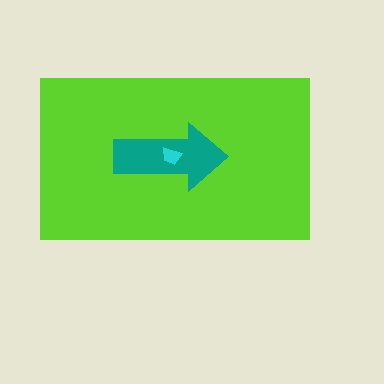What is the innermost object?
The cyan trapezoid.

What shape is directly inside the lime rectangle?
The teal arrow.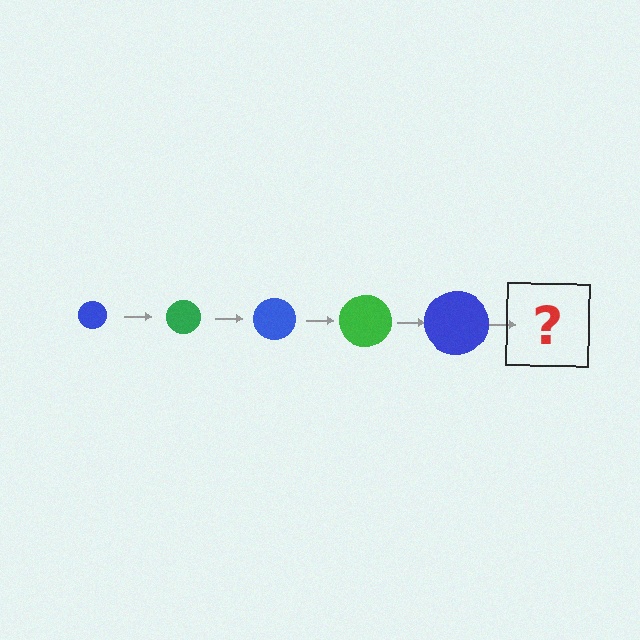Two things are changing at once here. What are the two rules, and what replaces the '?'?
The two rules are that the circle grows larger each step and the color cycles through blue and green. The '?' should be a green circle, larger than the previous one.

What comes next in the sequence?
The next element should be a green circle, larger than the previous one.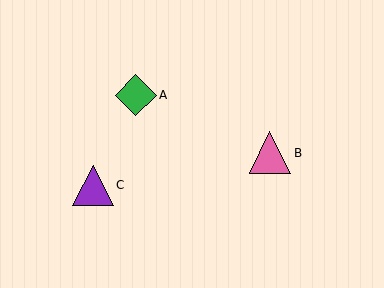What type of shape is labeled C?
Shape C is a purple triangle.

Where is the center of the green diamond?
The center of the green diamond is at (136, 95).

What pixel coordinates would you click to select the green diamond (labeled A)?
Click at (136, 95) to select the green diamond A.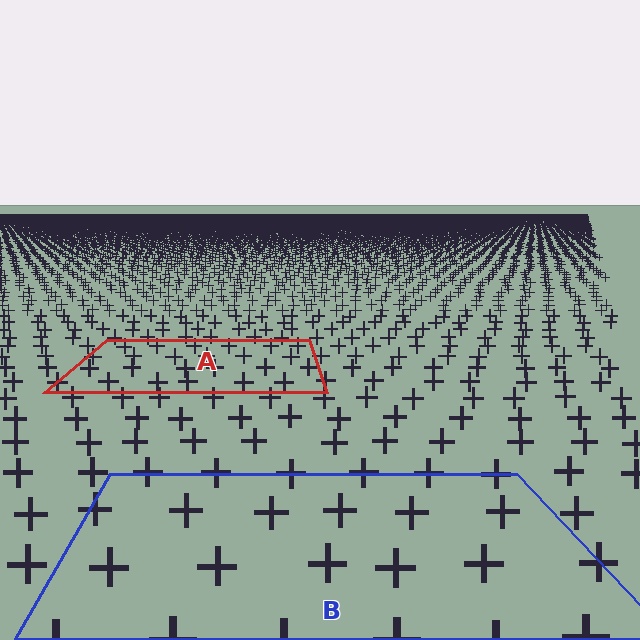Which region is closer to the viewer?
Region B is closer. The texture elements there are larger and more spread out.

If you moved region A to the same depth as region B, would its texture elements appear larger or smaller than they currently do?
They would appear larger. At a closer depth, the same texture elements are projected at a bigger on-screen size.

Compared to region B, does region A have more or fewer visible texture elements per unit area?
Region A has more texture elements per unit area — they are packed more densely because it is farther away.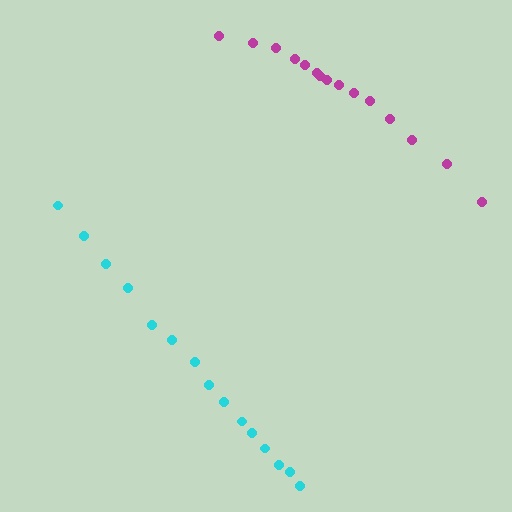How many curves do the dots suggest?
There are 2 distinct paths.